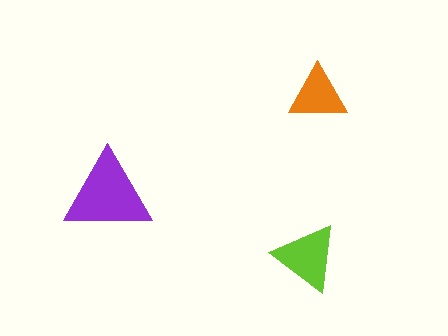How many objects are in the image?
There are 3 objects in the image.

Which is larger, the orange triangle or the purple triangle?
The purple one.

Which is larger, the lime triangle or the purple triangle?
The purple one.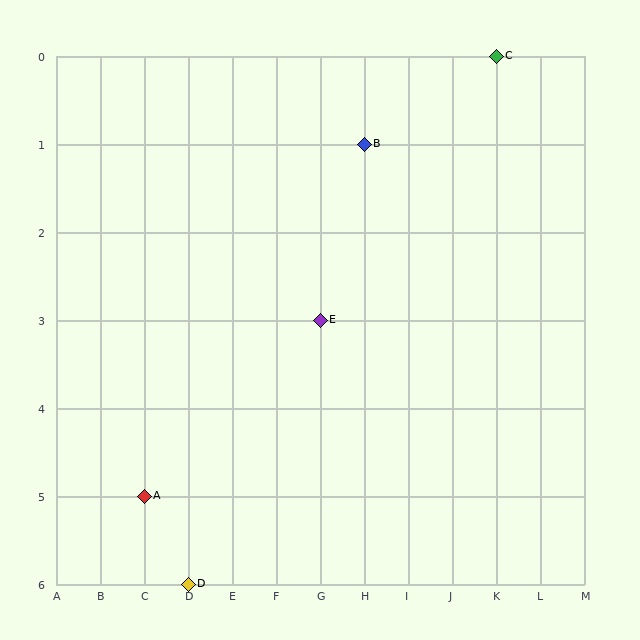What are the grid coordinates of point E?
Point E is at grid coordinates (G, 3).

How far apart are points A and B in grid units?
Points A and B are 5 columns and 4 rows apart (about 6.4 grid units diagonally).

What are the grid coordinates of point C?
Point C is at grid coordinates (K, 0).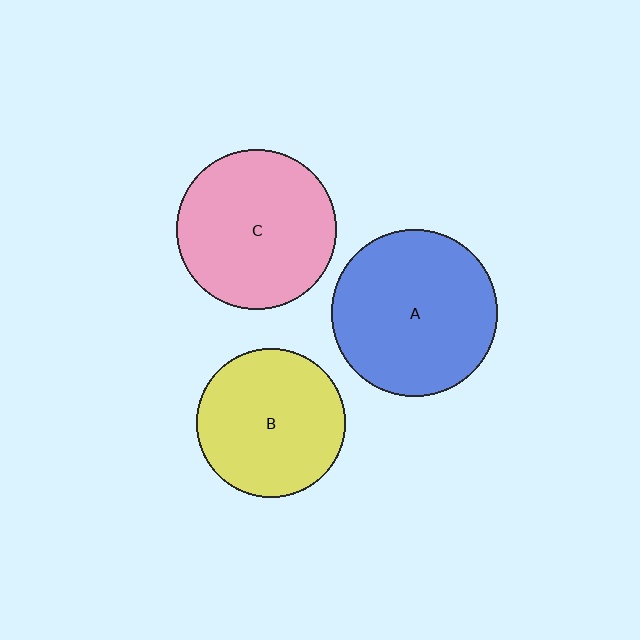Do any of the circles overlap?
No, none of the circles overlap.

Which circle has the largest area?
Circle A (blue).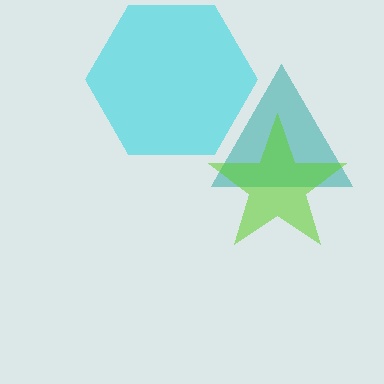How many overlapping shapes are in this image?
There are 3 overlapping shapes in the image.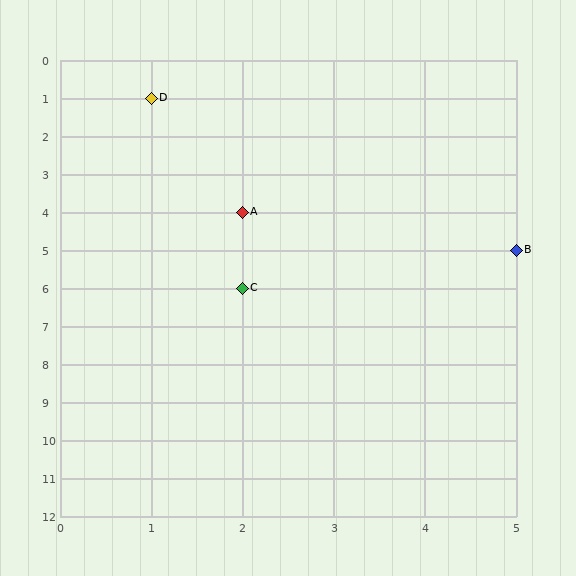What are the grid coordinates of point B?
Point B is at grid coordinates (5, 5).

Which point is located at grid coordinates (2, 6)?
Point C is at (2, 6).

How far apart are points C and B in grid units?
Points C and B are 3 columns and 1 row apart (about 3.2 grid units diagonally).